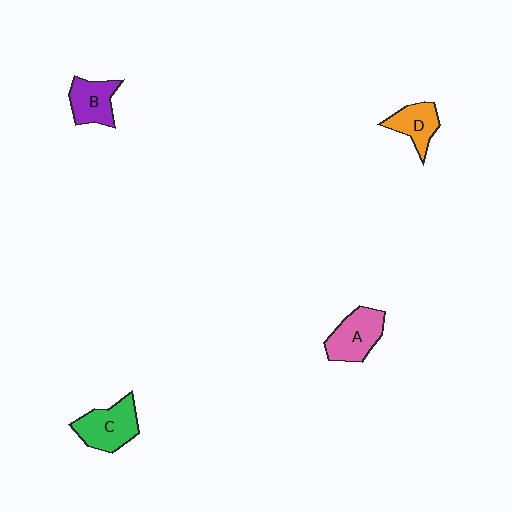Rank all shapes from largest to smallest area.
From largest to smallest: C (green), A (pink), B (purple), D (orange).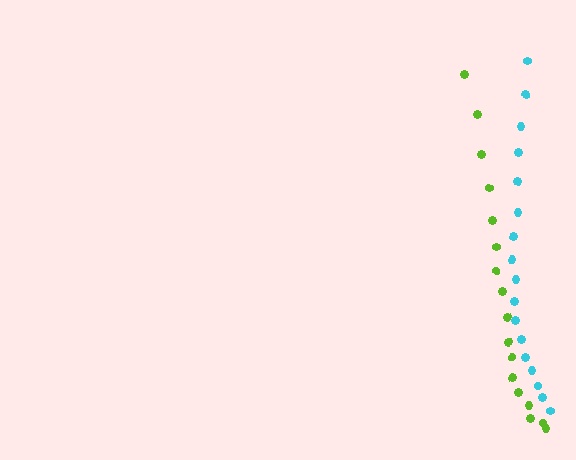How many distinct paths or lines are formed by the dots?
There are 2 distinct paths.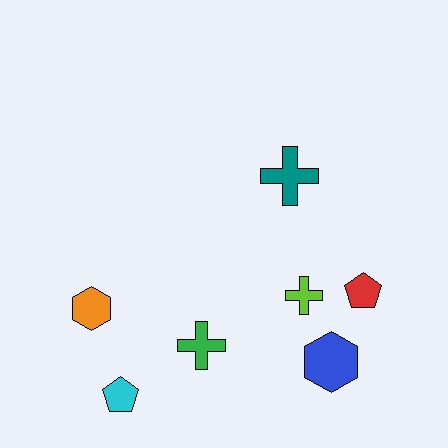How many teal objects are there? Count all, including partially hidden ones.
There is 1 teal object.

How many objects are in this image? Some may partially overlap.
There are 7 objects.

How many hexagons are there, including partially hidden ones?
There are 2 hexagons.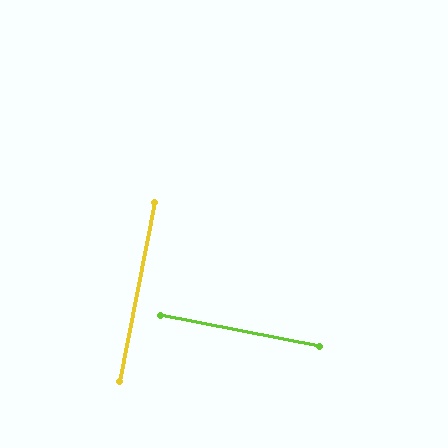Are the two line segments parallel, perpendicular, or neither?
Perpendicular — they meet at approximately 90°.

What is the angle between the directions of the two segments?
Approximately 90 degrees.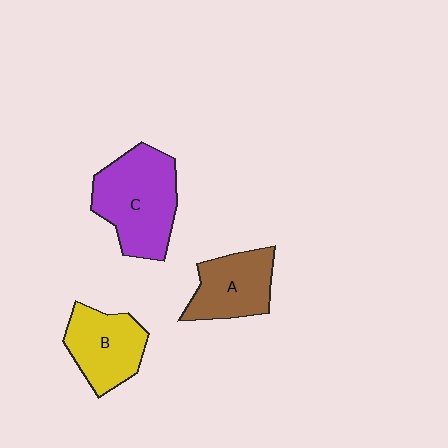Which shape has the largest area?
Shape C (purple).